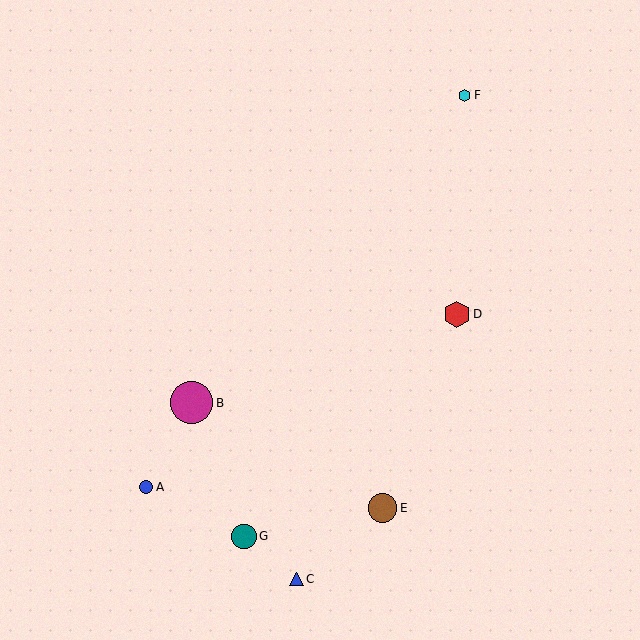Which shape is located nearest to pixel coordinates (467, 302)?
The red hexagon (labeled D) at (457, 314) is nearest to that location.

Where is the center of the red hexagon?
The center of the red hexagon is at (457, 314).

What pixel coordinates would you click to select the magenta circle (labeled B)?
Click at (191, 403) to select the magenta circle B.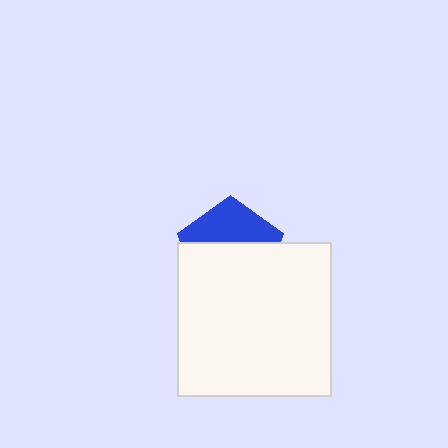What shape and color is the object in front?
The object in front is a white square.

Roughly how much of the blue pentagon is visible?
A small part of it is visible (roughly 39%).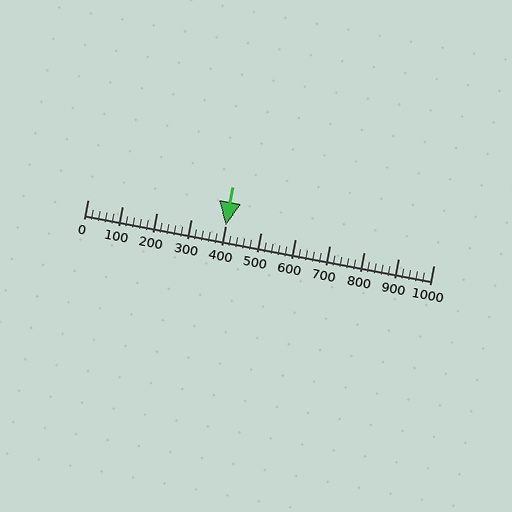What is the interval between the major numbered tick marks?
The major tick marks are spaced 100 units apart.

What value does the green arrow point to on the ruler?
The green arrow points to approximately 400.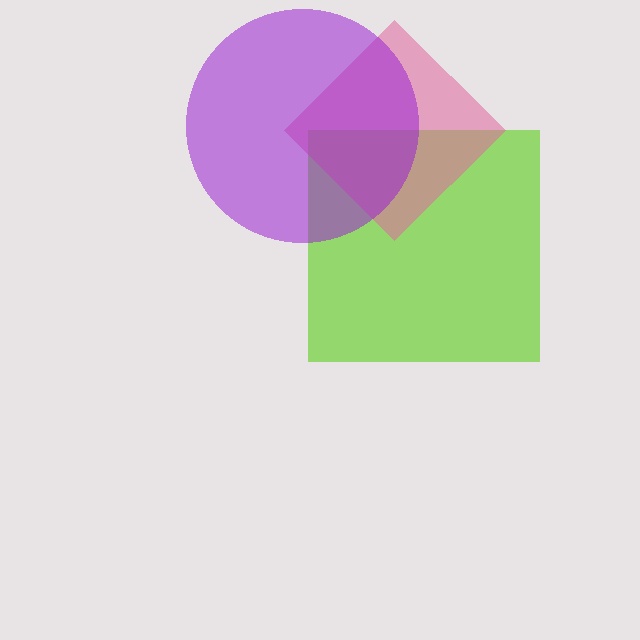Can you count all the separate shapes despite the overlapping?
Yes, there are 3 separate shapes.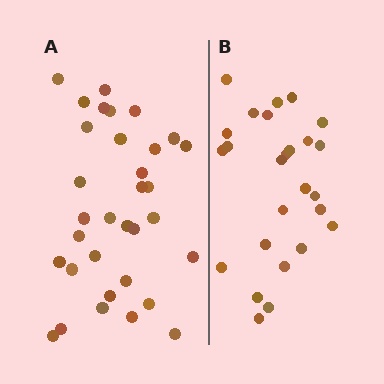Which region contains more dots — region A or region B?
Region A (the left region) has more dots.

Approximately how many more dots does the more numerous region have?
Region A has roughly 8 or so more dots than region B.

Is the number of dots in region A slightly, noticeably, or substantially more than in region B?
Region A has noticeably more, but not dramatically so. The ratio is roughly 1.3 to 1.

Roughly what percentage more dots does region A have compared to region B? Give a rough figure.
About 25% more.